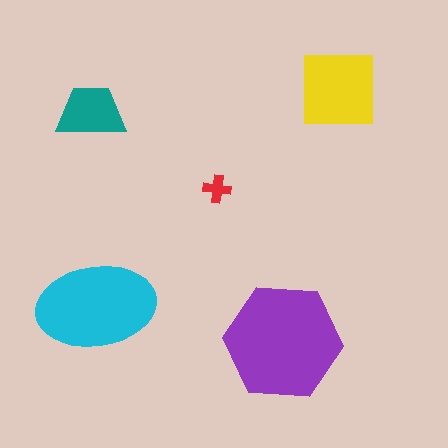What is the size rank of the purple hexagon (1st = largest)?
1st.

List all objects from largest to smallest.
The purple hexagon, the cyan ellipse, the yellow square, the teal trapezoid, the red cross.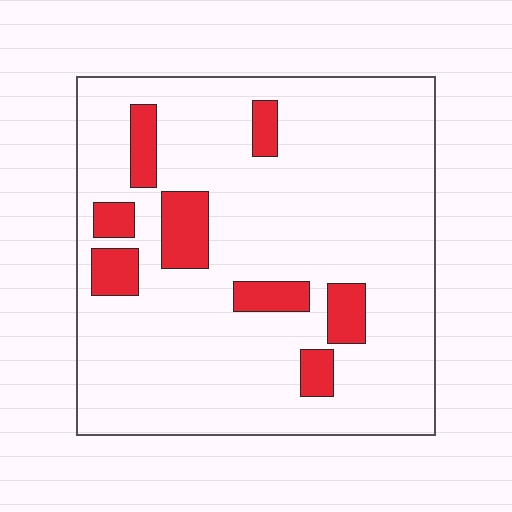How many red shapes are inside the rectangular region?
8.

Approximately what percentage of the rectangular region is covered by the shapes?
Approximately 15%.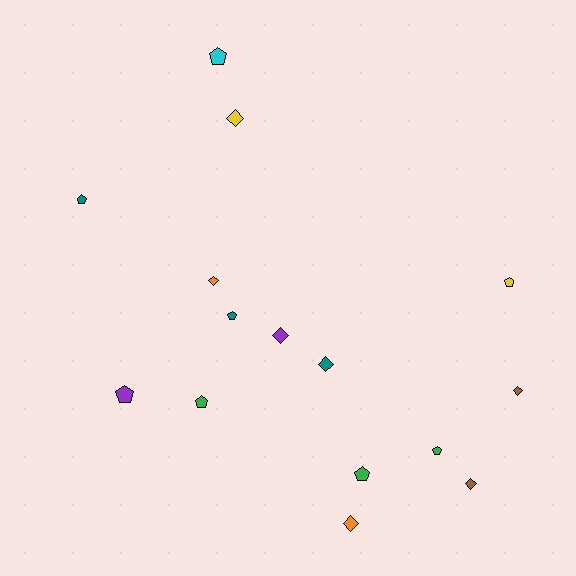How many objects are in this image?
There are 15 objects.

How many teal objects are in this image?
There are 3 teal objects.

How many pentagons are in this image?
There are 8 pentagons.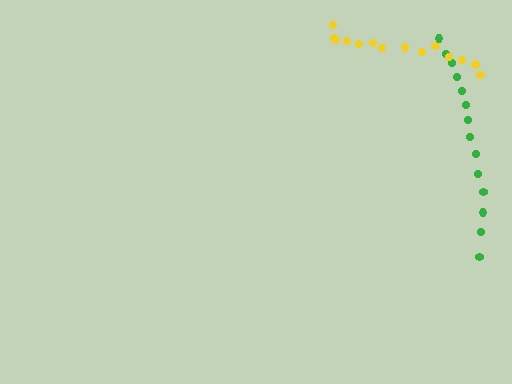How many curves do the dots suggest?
There are 2 distinct paths.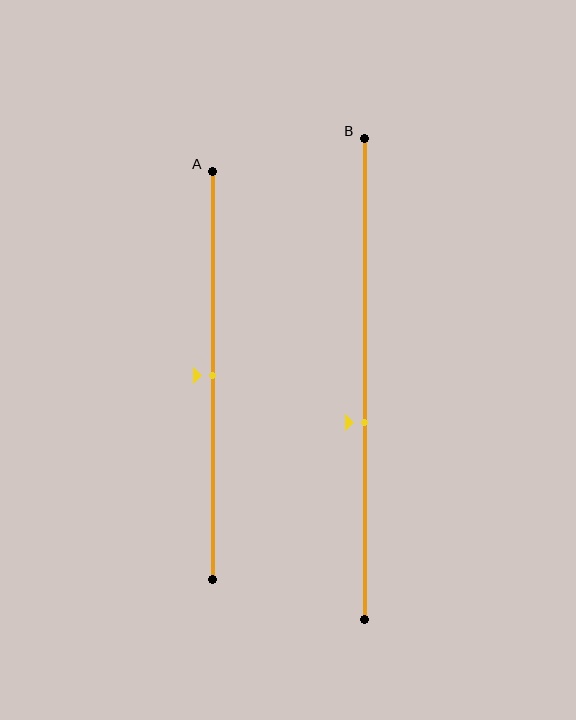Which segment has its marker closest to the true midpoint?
Segment A has its marker closest to the true midpoint.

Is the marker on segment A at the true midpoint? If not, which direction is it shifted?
Yes, the marker on segment A is at the true midpoint.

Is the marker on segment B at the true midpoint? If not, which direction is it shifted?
No, the marker on segment B is shifted downward by about 9% of the segment length.